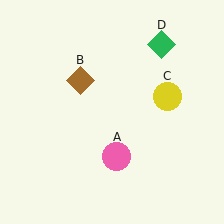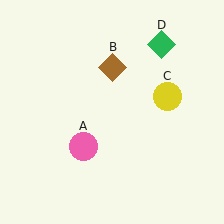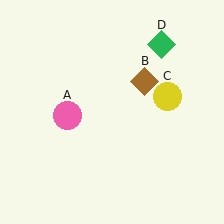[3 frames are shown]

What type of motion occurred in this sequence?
The pink circle (object A), brown diamond (object B) rotated clockwise around the center of the scene.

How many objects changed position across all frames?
2 objects changed position: pink circle (object A), brown diamond (object B).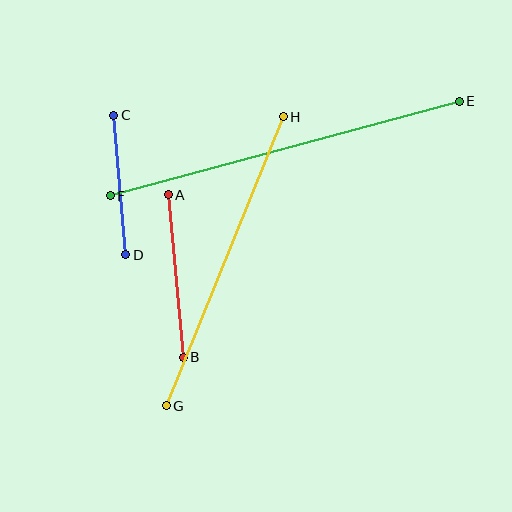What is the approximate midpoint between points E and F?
The midpoint is at approximately (285, 149) pixels.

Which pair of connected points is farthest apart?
Points E and F are farthest apart.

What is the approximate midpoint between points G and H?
The midpoint is at approximately (225, 261) pixels.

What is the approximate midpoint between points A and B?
The midpoint is at approximately (176, 276) pixels.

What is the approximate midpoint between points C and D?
The midpoint is at approximately (120, 185) pixels.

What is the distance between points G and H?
The distance is approximately 312 pixels.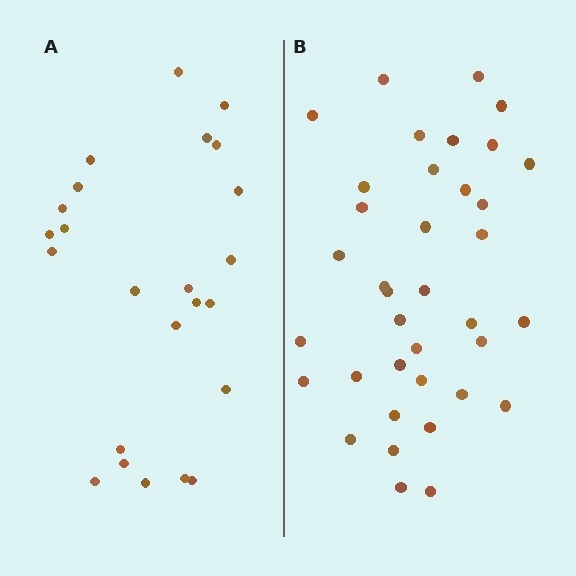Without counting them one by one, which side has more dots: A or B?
Region B (the right region) has more dots.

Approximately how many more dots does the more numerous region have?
Region B has approximately 15 more dots than region A.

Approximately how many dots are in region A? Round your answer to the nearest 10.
About 20 dots. (The exact count is 24, which rounds to 20.)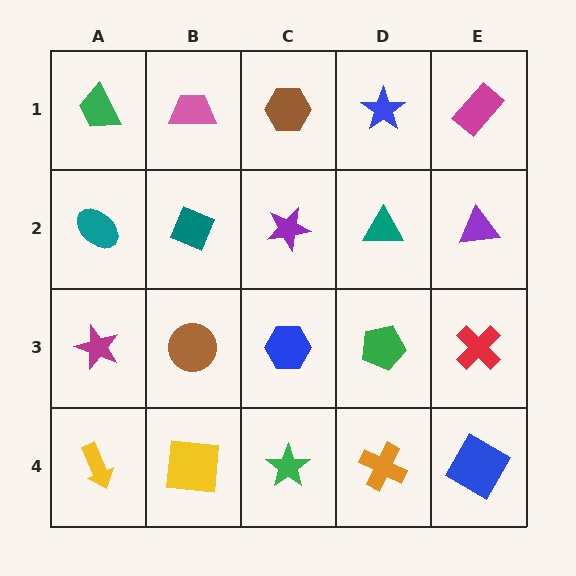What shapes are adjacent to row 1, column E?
A purple triangle (row 2, column E), a blue star (row 1, column D).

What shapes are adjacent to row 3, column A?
A teal ellipse (row 2, column A), a yellow arrow (row 4, column A), a brown circle (row 3, column B).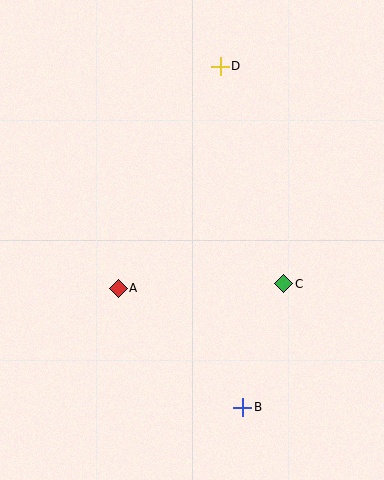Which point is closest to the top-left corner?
Point D is closest to the top-left corner.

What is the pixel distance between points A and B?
The distance between A and B is 172 pixels.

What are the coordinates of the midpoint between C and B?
The midpoint between C and B is at (263, 346).